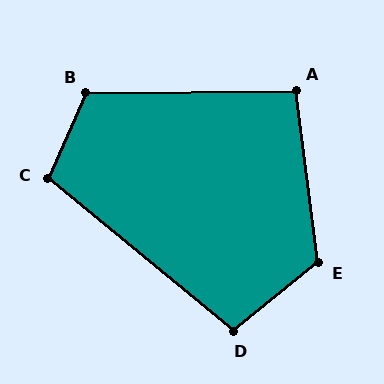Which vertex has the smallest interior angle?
A, at approximately 97 degrees.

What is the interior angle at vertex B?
Approximately 115 degrees (obtuse).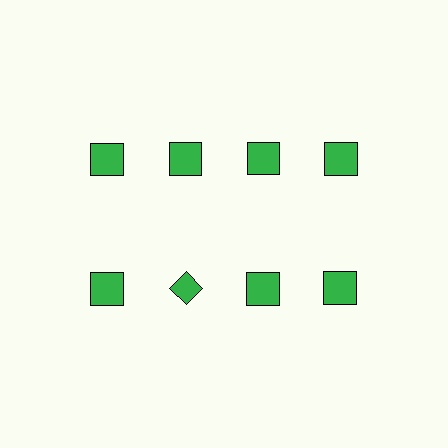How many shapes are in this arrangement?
There are 8 shapes arranged in a grid pattern.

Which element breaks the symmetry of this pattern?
The green diamond in the second row, second from left column breaks the symmetry. All other shapes are green squares.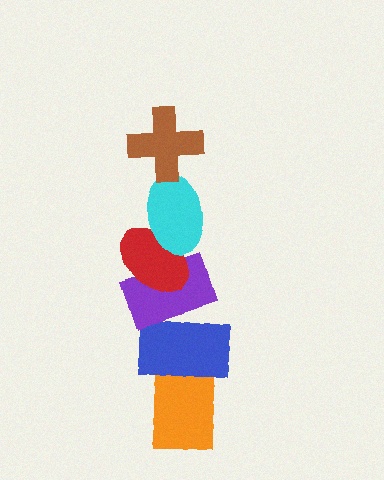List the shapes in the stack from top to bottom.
From top to bottom: the brown cross, the cyan ellipse, the red ellipse, the purple rectangle, the blue rectangle, the orange rectangle.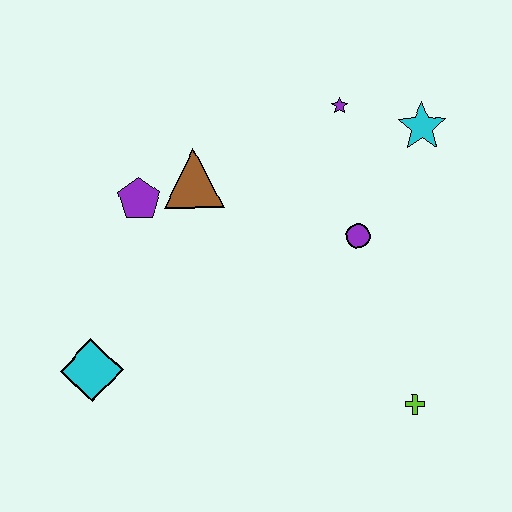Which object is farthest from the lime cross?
The purple pentagon is farthest from the lime cross.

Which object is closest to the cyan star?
The purple star is closest to the cyan star.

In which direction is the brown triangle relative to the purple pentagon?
The brown triangle is to the right of the purple pentagon.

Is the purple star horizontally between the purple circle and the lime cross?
No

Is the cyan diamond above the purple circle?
No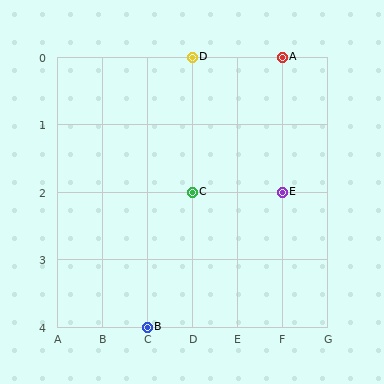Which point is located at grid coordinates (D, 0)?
Point D is at (D, 0).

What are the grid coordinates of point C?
Point C is at grid coordinates (D, 2).